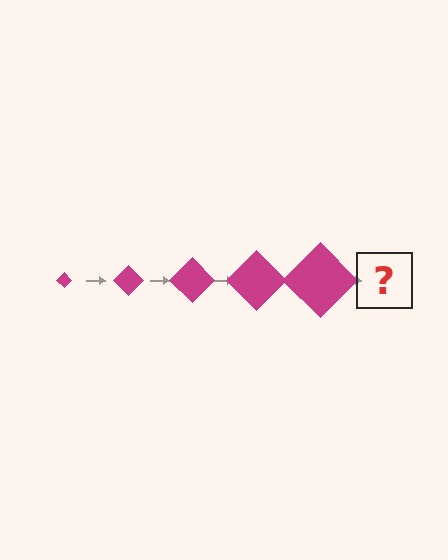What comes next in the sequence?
The next element should be a magenta diamond, larger than the previous one.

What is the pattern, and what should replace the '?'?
The pattern is that the diamond gets progressively larger each step. The '?' should be a magenta diamond, larger than the previous one.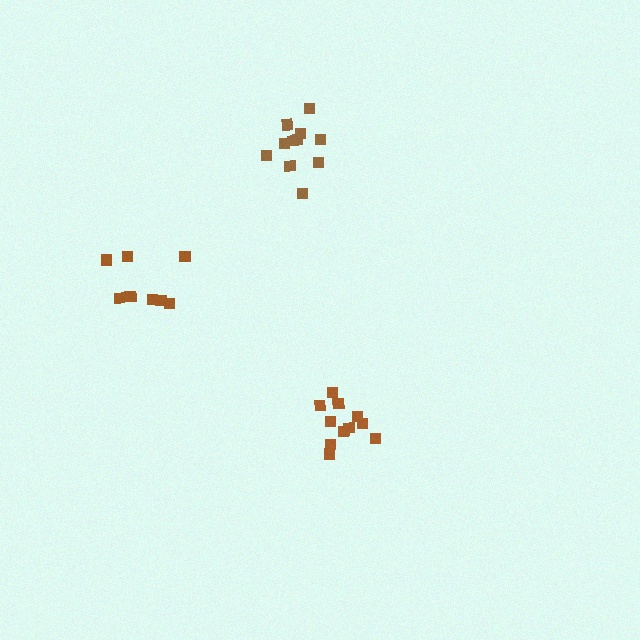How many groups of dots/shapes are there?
There are 3 groups.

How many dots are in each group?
Group 1: 11 dots, Group 2: 11 dots, Group 3: 8 dots (30 total).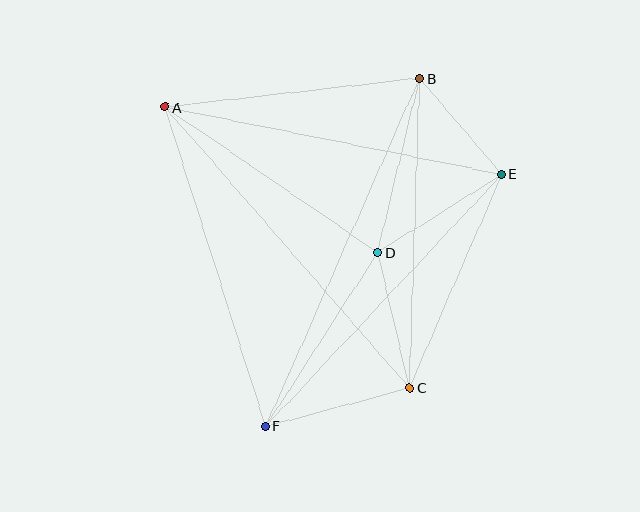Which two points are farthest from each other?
Points B and F are farthest from each other.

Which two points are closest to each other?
Points B and E are closest to each other.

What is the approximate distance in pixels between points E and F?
The distance between E and F is approximately 345 pixels.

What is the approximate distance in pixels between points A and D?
The distance between A and D is approximately 258 pixels.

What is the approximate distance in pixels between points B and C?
The distance between B and C is approximately 309 pixels.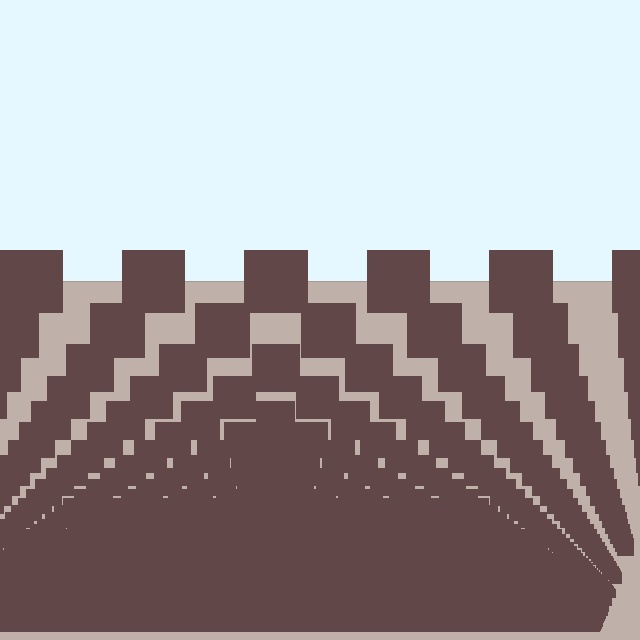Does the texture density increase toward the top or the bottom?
Density increases toward the bottom.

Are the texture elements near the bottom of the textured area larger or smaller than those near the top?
Smaller. The gradient is inverted — elements near the bottom are smaller and denser.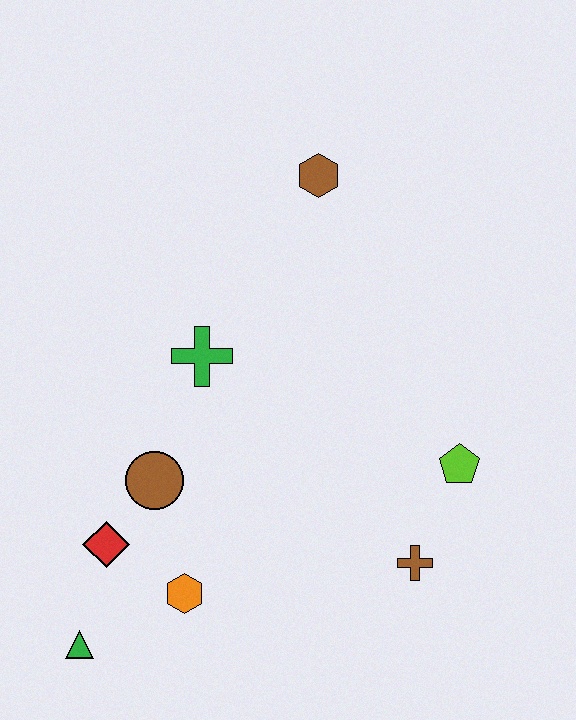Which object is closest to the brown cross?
The lime pentagon is closest to the brown cross.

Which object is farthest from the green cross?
The green triangle is farthest from the green cross.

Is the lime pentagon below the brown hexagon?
Yes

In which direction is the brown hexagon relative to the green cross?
The brown hexagon is above the green cross.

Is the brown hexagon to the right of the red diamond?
Yes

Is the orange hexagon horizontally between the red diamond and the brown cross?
Yes